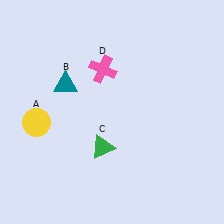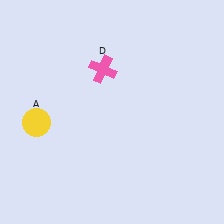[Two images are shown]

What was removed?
The green triangle (C), the teal triangle (B) were removed in Image 2.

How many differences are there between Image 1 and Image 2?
There are 2 differences between the two images.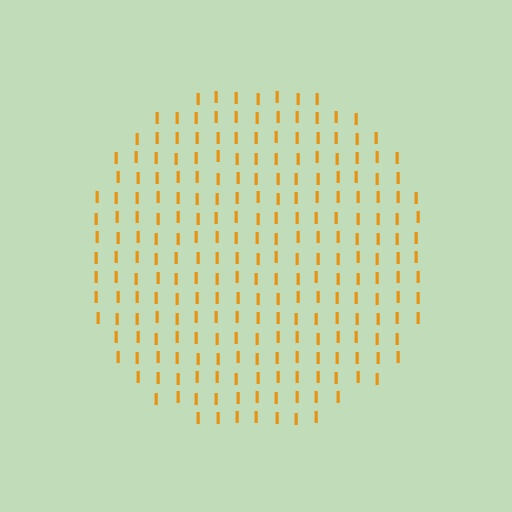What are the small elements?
The small elements are letter I's.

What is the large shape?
The large shape is a circle.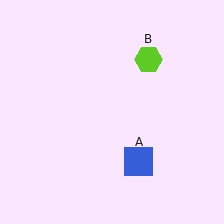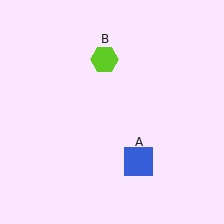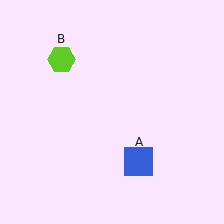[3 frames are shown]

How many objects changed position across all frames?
1 object changed position: lime hexagon (object B).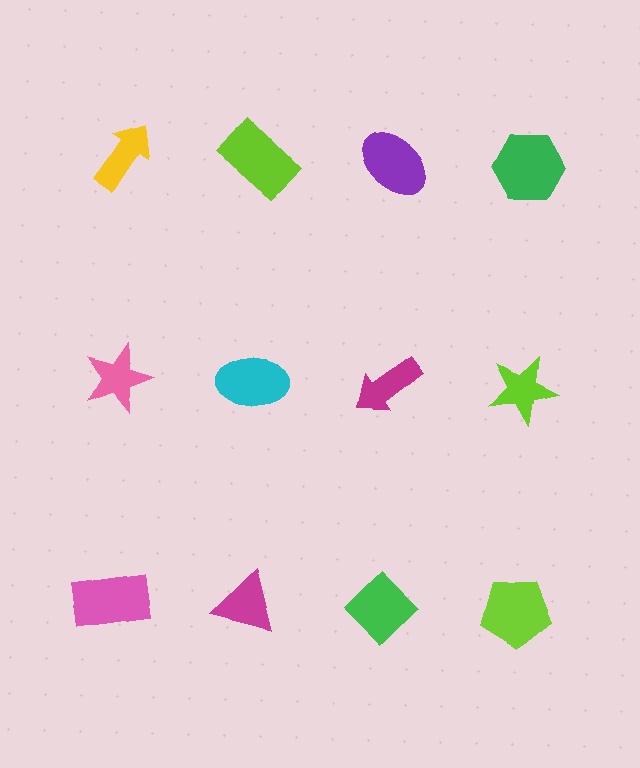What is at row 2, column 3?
A magenta arrow.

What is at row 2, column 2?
A cyan ellipse.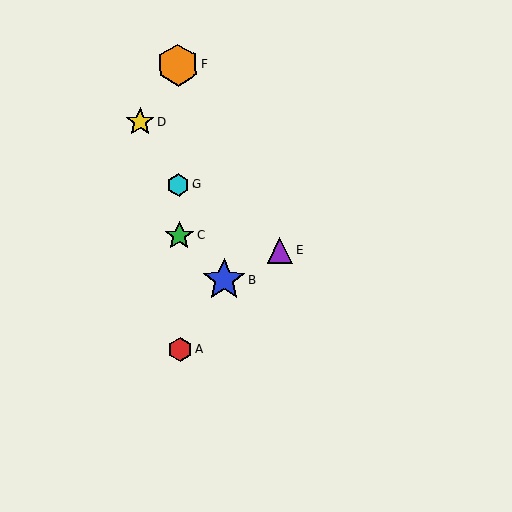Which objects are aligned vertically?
Objects A, C, F, G are aligned vertically.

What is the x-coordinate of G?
Object G is at x≈179.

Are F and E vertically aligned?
No, F is at x≈178 and E is at x≈280.